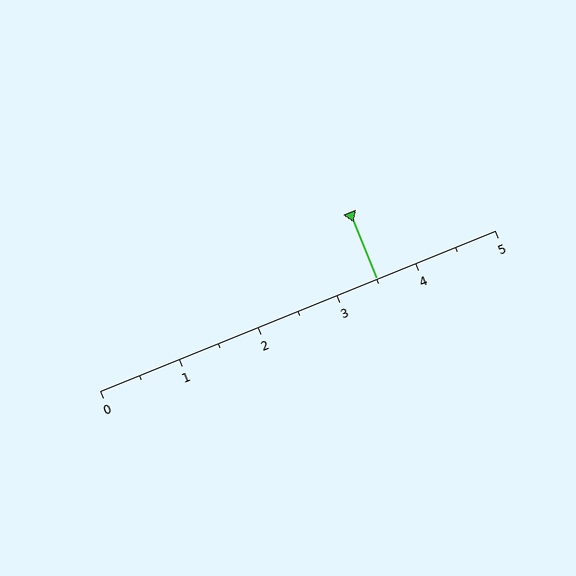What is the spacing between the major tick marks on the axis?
The major ticks are spaced 1 apart.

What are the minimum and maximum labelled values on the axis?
The axis runs from 0 to 5.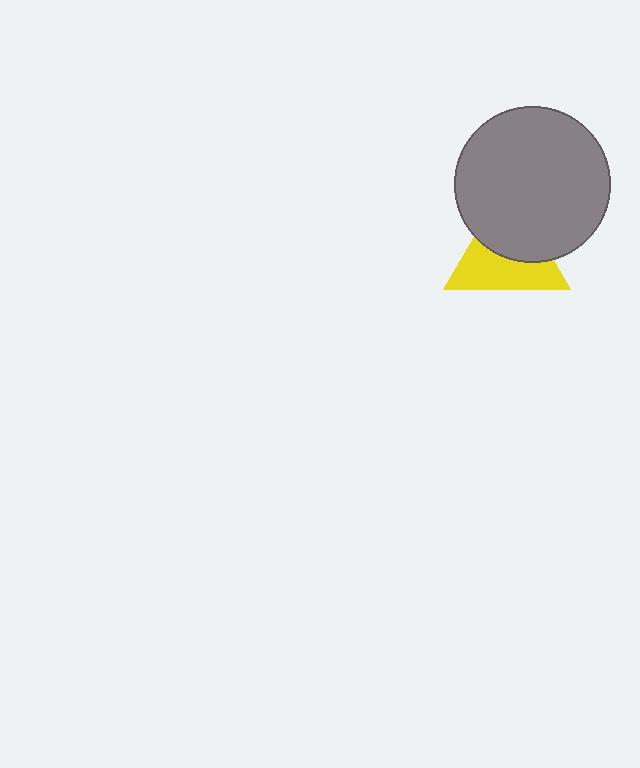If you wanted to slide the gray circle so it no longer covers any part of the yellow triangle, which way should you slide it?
Slide it up — that is the most direct way to separate the two shapes.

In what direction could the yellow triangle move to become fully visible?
The yellow triangle could move down. That would shift it out from behind the gray circle entirely.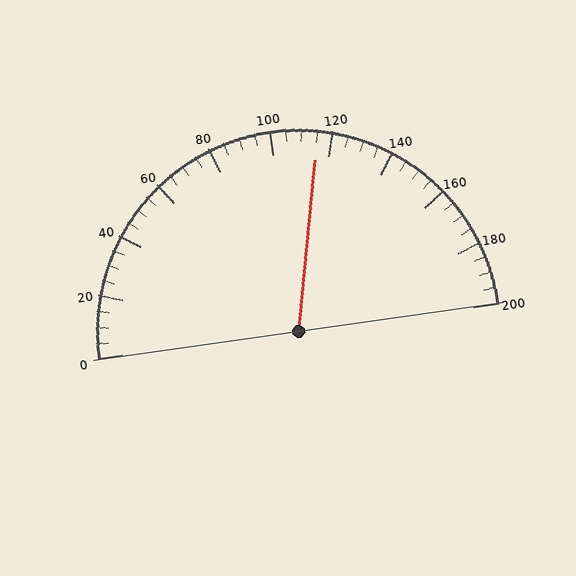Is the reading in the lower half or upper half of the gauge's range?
The reading is in the upper half of the range (0 to 200).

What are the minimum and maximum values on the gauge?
The gauge ranges from 0 to 200.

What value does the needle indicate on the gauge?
The needle indicates approximately 115.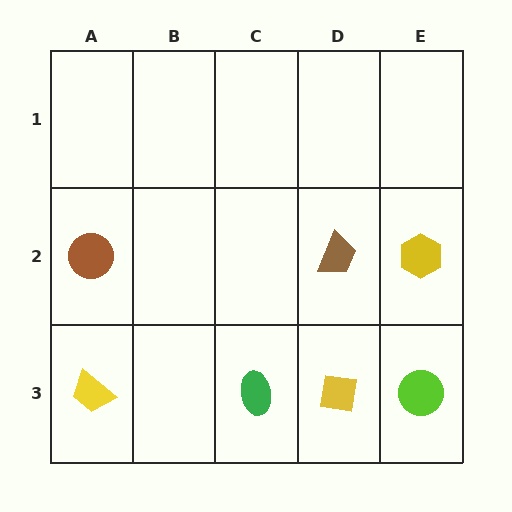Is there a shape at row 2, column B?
No, that cell is empty.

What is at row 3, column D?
A yellow square.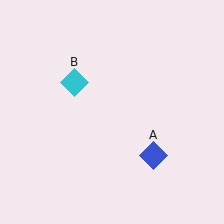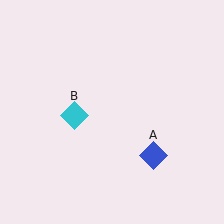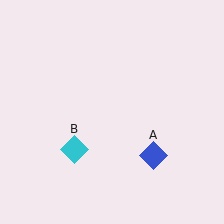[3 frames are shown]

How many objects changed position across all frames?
1 object changed position: cyan diamond (object B).